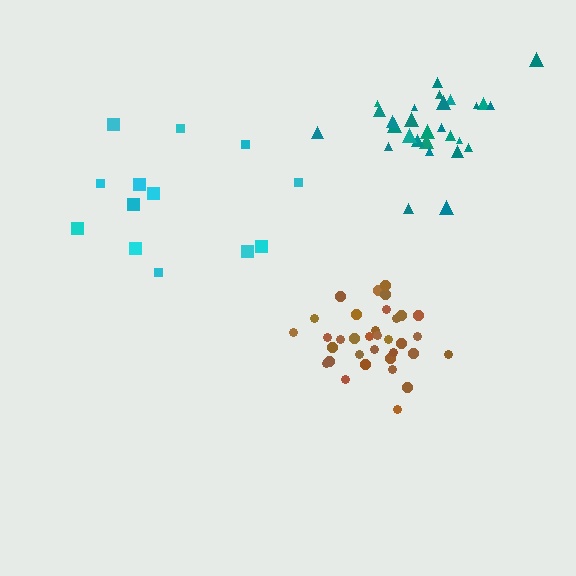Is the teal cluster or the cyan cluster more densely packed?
Teal.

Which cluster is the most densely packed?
Brown.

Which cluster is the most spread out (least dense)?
Cyan.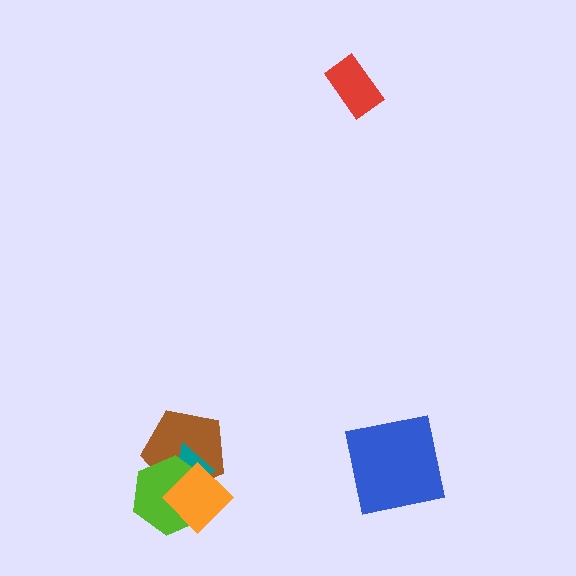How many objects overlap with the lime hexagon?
3 objects overlap with the lime hexagon.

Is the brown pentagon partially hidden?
Yes, it is partially covered by another shape.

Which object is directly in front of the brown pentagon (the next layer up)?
The teal triangle is directly in front of the brown pentagon.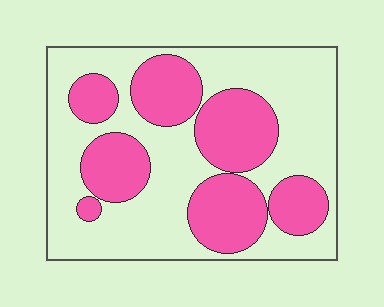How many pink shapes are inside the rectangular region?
7.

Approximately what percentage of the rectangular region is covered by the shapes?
Approximately 40%.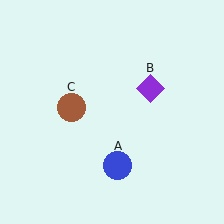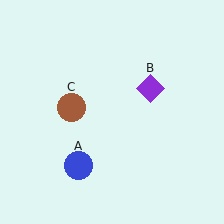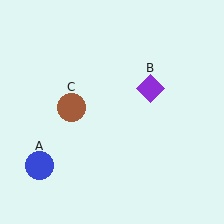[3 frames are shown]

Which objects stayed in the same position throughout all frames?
Purple diamond (object B) and brown circle (object C) remained stationary.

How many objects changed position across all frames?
1 object changed position: blue circle (object A).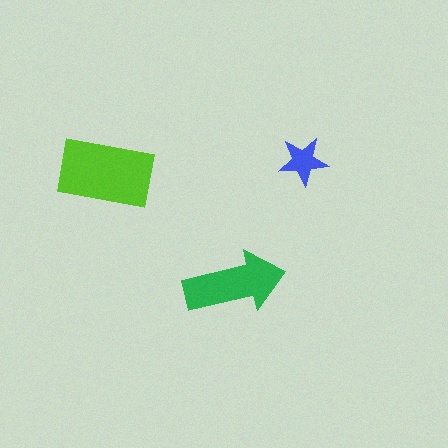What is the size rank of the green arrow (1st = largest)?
2nd.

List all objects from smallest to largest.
The blue star, the green arrow, the lime rectangle.